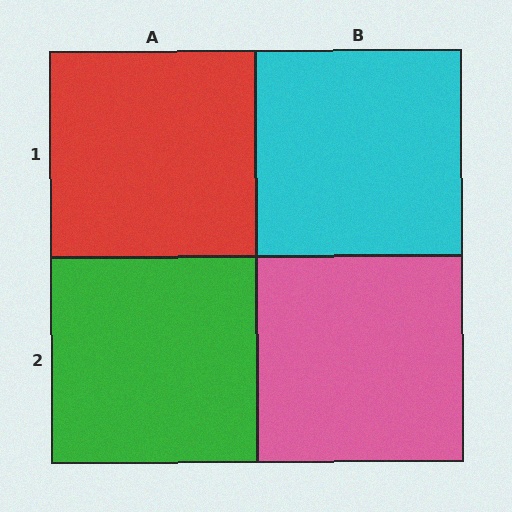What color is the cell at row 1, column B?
Cyan.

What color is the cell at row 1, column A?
Red.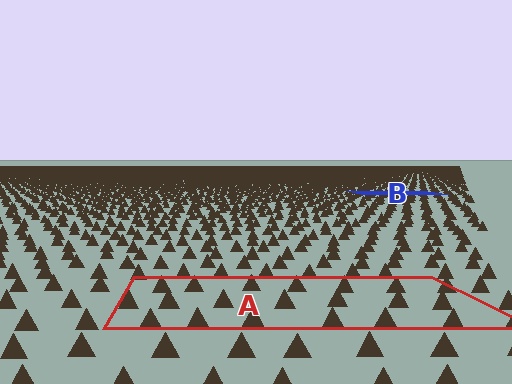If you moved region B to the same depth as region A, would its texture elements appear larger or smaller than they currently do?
They would appear larger. At a closer depth, the same texture elements are projected at a bigger on-screen size.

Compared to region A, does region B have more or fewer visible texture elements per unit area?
Region B has more texture elements per unit area — they are packed more densely because it is farther away.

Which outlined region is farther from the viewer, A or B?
Region B is farther from the viewer — the texture elements inside it appear smaller and more densely packed.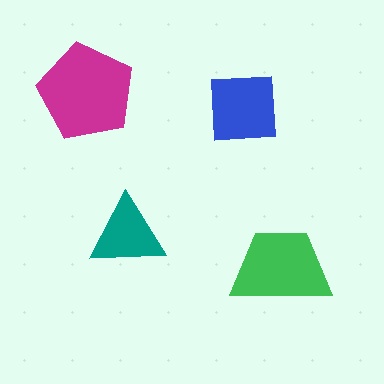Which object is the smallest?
The teal triangle.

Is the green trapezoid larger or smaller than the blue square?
Larger.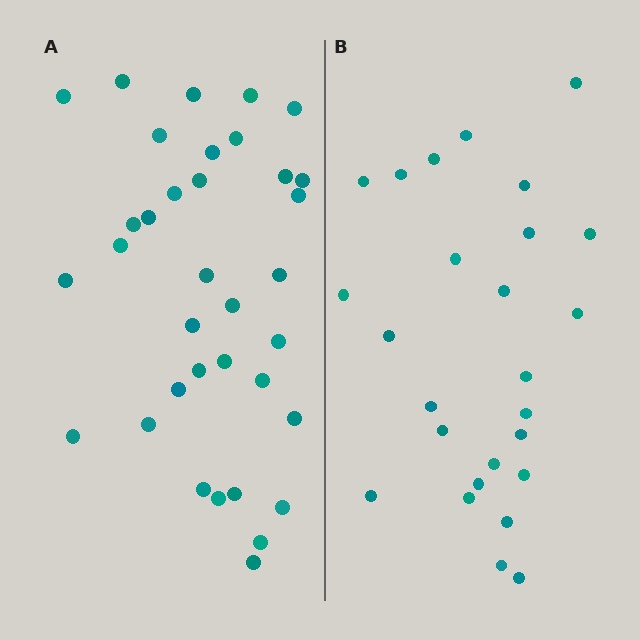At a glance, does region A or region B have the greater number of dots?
Region A (the left region) has more dots.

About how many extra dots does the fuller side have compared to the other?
Region A has roughly 8 or so more dots than region B.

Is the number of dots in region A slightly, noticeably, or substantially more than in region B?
Region A has noticeably more, but not dramatically so. The ratio is roughly 1.3 to 1.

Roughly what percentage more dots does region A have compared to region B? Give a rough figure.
About 35% more.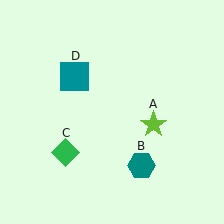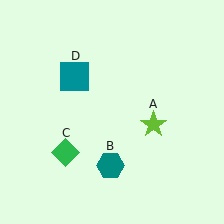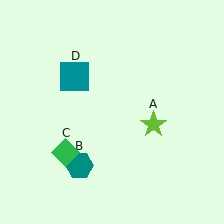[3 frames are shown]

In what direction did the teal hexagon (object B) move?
The teal hexagon (object B) moved left.